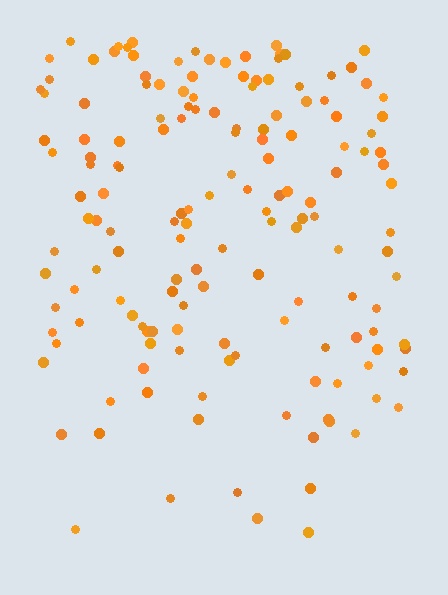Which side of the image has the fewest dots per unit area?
The bottom.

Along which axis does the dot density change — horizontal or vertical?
Vertical.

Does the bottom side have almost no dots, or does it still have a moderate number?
Still a moderate number, just noticeably fewer than the top.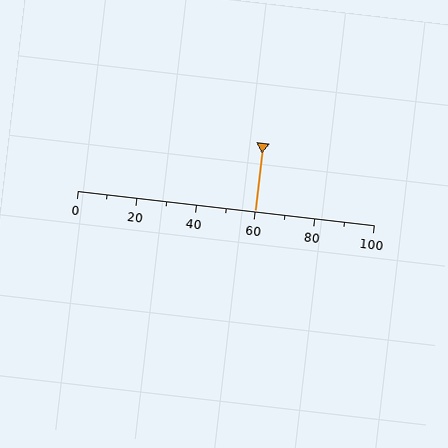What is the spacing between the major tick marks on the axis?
The major ticks are spaced 20 apart.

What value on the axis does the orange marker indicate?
The marker indicates approximately 60.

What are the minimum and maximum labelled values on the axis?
The axis runs from 0 to 100.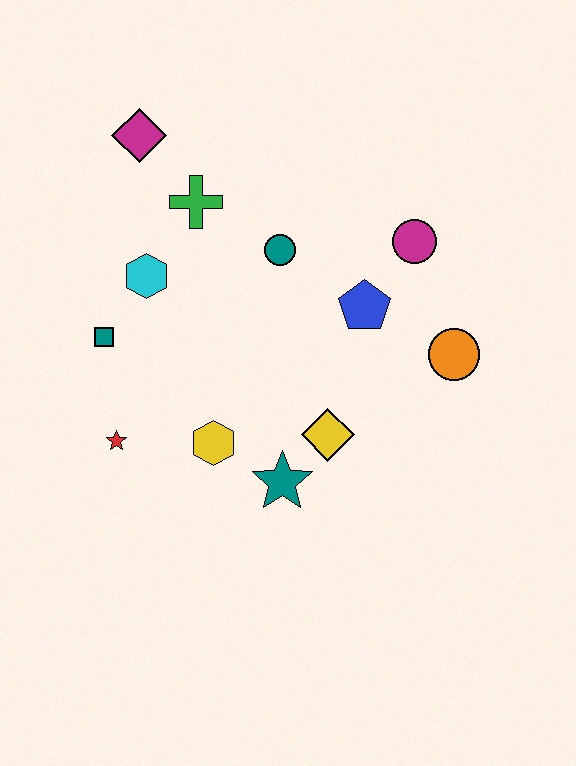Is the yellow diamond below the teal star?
No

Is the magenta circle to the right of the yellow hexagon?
Yes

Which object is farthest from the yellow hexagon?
The magenta diamond is farthest from the yellow hexagon.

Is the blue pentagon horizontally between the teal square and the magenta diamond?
No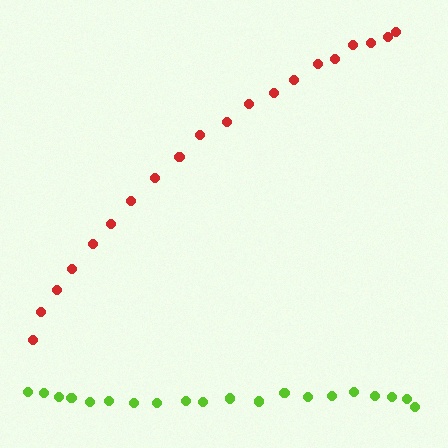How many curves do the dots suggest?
There are 2 distinct paths.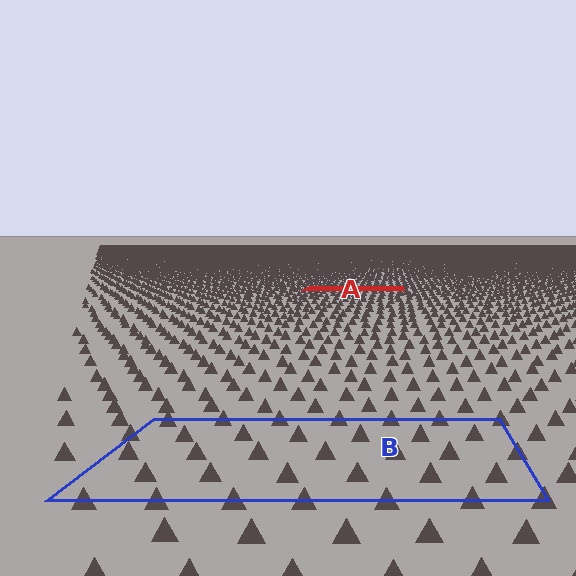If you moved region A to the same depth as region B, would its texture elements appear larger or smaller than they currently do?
They would appear larger. At a closer depth, the same texture elements are projected at a bigger on-screen size.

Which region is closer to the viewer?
Region B is closer. The texture elements there are larger and more spread out.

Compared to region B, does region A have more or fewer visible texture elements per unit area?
Region A has more texture elements per unit area — they are packed more densely because it is farther away.